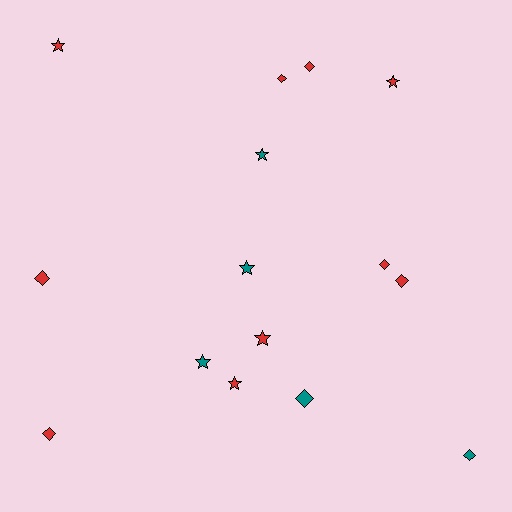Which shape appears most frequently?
Diamond, with 8 objects.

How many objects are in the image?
There are 15 objects.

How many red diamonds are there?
There are 6 red diamonds.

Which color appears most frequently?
Red, with 10 objects.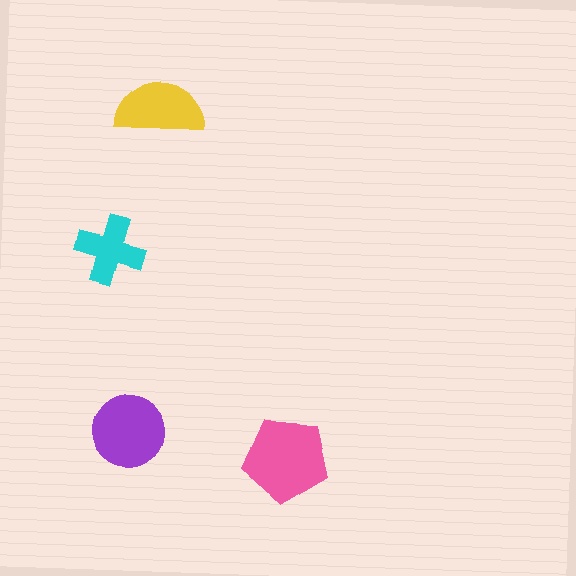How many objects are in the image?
There are 4 objects in the image.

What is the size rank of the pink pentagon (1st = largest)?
1st.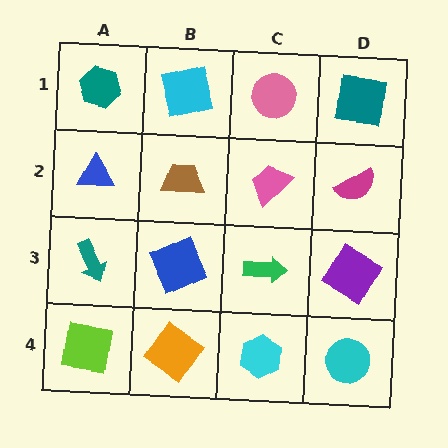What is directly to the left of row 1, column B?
A teal hexagon.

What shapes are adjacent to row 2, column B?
A cyan square (row 1, column B), a blue square (row 3, column B), a blue triangle (row 2, column A), a pink trapezoid (row 2, column C).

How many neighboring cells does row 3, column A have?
3.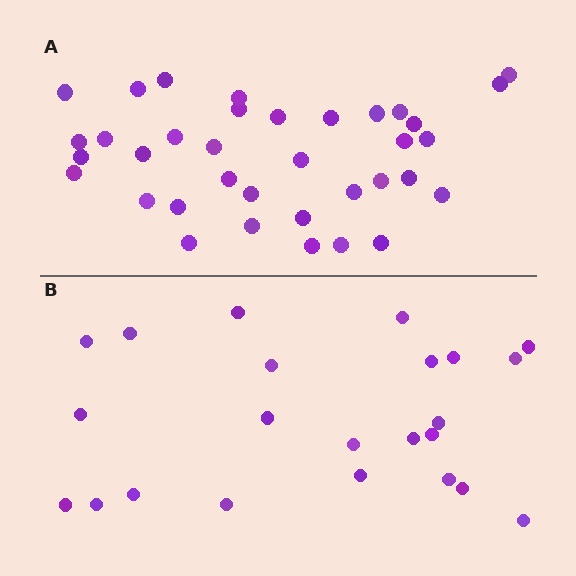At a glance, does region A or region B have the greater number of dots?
Region A (the top region) has more dots.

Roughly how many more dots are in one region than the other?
Region A has approximately 15 more dots than region B.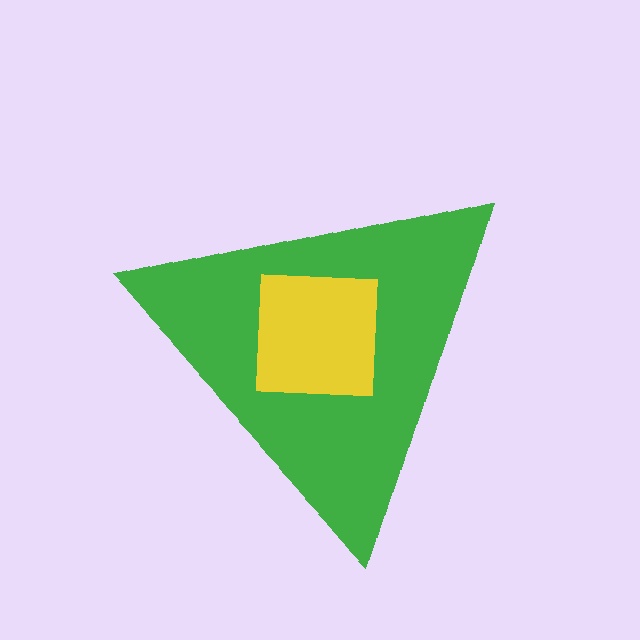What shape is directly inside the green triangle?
The yellow square.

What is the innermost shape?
The yellow square.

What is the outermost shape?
The green triangle.